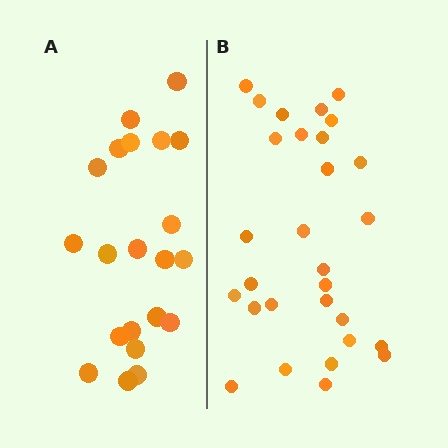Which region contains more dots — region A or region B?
Region B (the right region) has more dots.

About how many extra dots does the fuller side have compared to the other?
Region B has roughly 8 or so more dots than region A.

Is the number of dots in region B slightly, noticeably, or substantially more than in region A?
Region B has noticeably more, but not dramatically so. The ratio is roughly 1.4 to 1.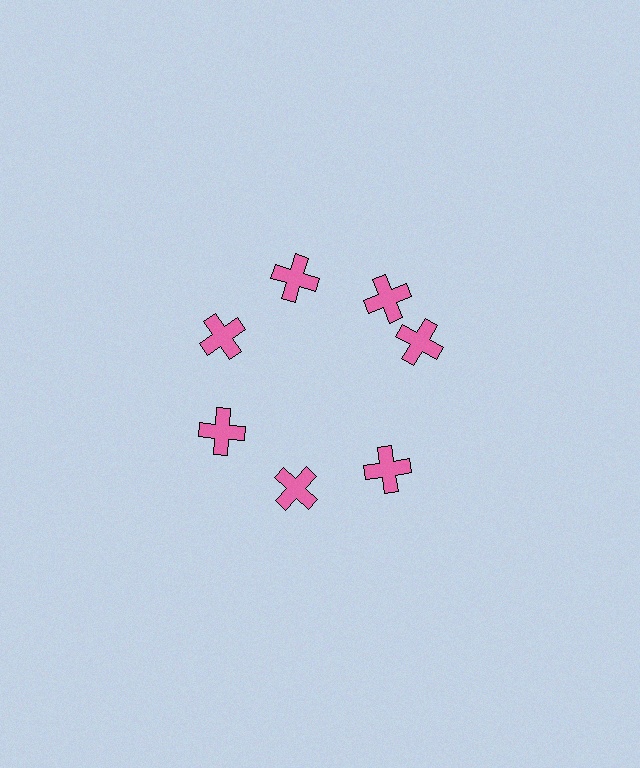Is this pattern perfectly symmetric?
No. The 7 pink crosses are arranged in a ring, but one element near the 3 o'clock position is rotated out of alignment along the ring, breaking the 7-fold rotational symmetry.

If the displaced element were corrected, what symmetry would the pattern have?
It would have 7-fold rotational symmetry — the pattern would map onto itself every 51 degrees.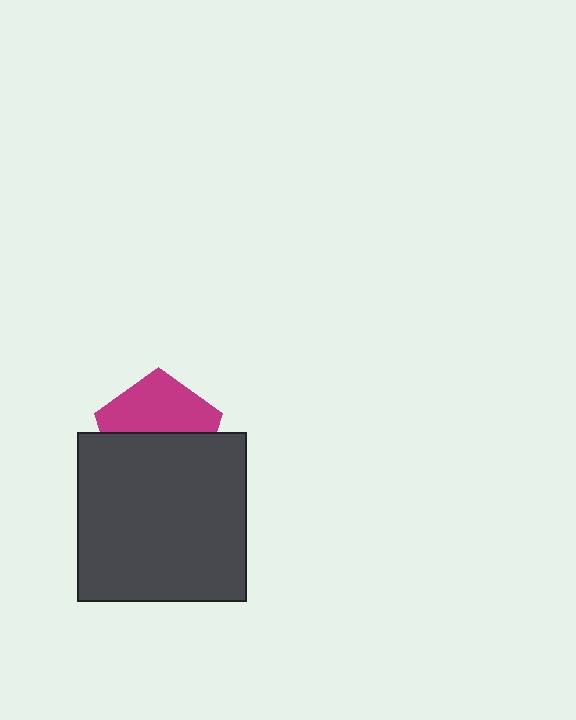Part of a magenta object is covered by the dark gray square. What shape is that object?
It is a pentagon.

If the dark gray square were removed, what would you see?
You would see the complete magenta pentagon.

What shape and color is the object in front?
The object in front is a dark gray square.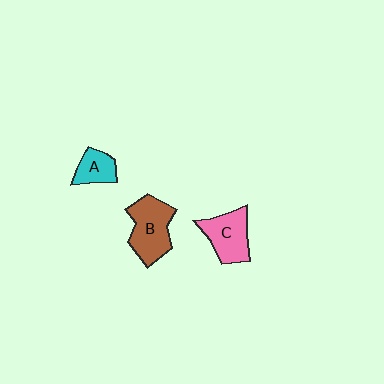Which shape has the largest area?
Shape B (brown).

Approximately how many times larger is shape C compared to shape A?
Approximately 1.6 times.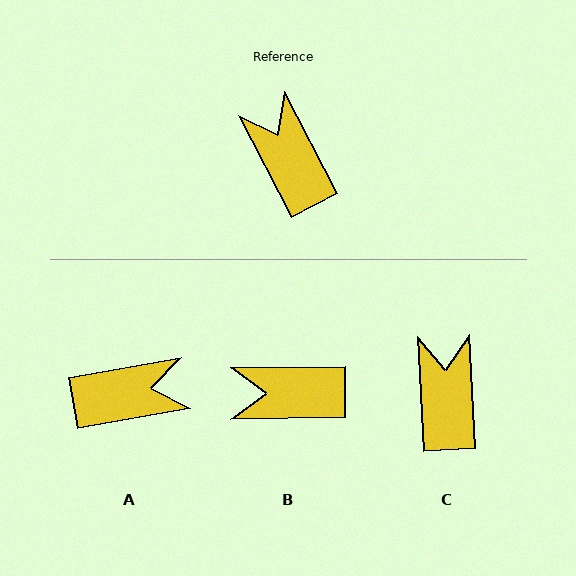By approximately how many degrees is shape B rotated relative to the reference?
Approximately 63 degrees counter-clockwise.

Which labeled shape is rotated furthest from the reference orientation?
A, about 108 degrees away.